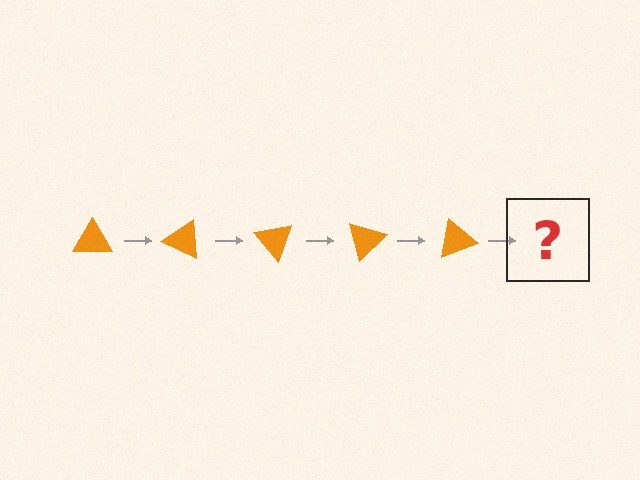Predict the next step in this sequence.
The next step is an orange triangle rotated 125 degrees.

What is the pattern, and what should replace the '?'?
The pattern is that the triangle rotates 25 degrees each step. The '?' should be an orange triangle rotated 125 degrees.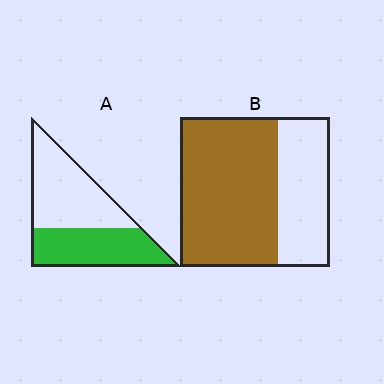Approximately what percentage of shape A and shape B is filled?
A is approximately 45% and B is approximately 65%.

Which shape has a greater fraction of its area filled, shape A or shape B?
Shape B.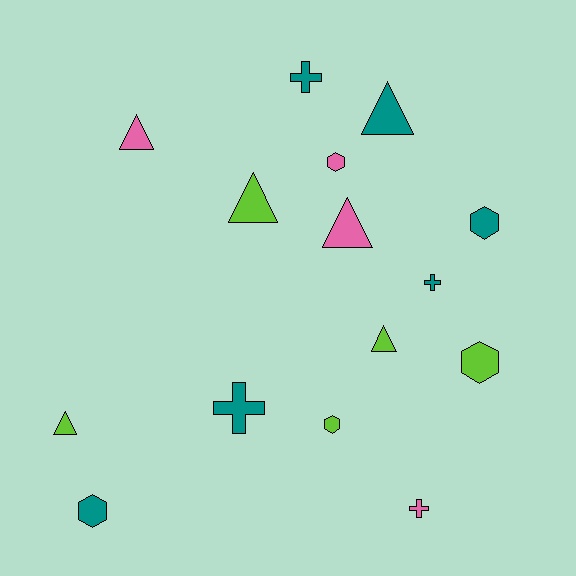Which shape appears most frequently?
Triangle, with 6 objects.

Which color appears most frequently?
Teal, with 6 objects.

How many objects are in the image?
There are 15 objects.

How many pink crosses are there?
There is 1 pink cross.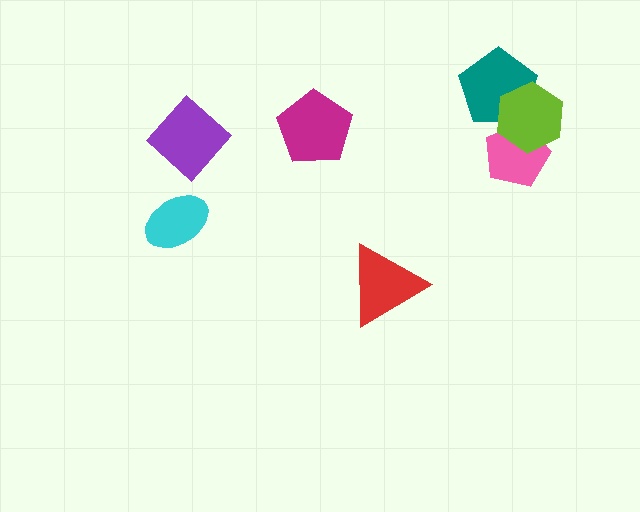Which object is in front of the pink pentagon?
The lime hexagon is in front of the pink pentagon.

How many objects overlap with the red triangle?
0 objects overlap with the red triangle.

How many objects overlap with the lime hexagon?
2 objects overlap with the lime hexagon.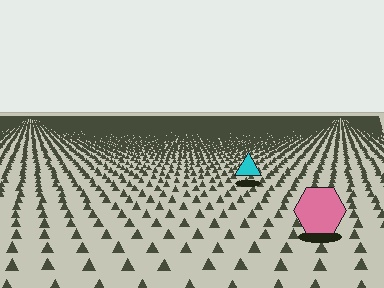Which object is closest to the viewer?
The pink hexagon is closest. The texture marks near it are larger and more spread out.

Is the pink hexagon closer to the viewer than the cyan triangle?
Yes. The pink hexagon is closer — you can tell from the texture gradient: the ground texture is coarser near it.